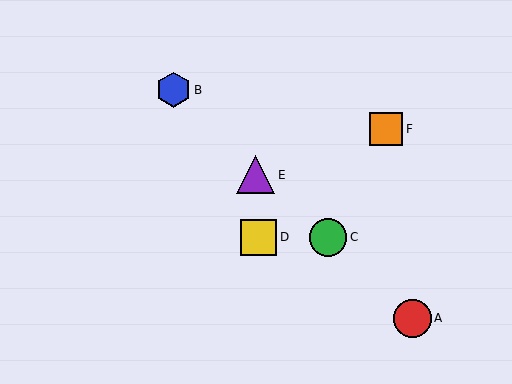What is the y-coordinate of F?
Object F is at y≈129.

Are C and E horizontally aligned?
No, C is at y≈237 and E is at y≈175.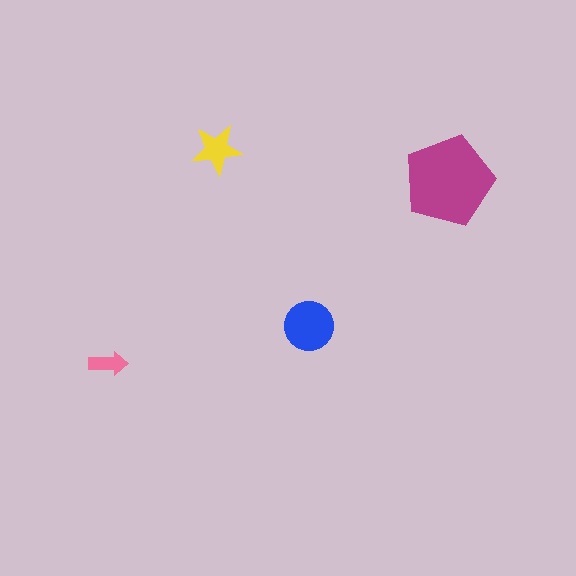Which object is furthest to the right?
The magenta pentagon is rightmost.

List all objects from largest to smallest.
The magenta pentagon, the blue circle, the yellow star, the pink arrow.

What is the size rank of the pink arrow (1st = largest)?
4th.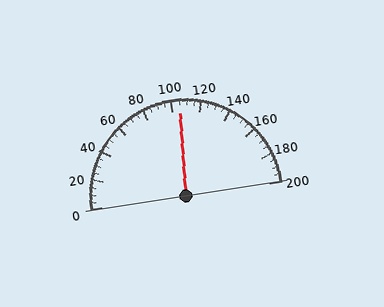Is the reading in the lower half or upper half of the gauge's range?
The reading is in the upper half of the range (0 to 200).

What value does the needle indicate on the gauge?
The needle indicates approximately 105.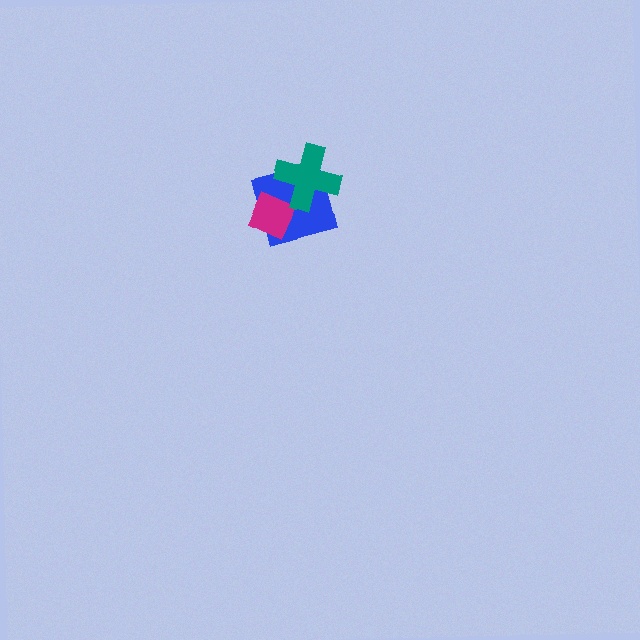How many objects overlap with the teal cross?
2 objects overlap with the teal cross.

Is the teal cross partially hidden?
No, no other shape covers it.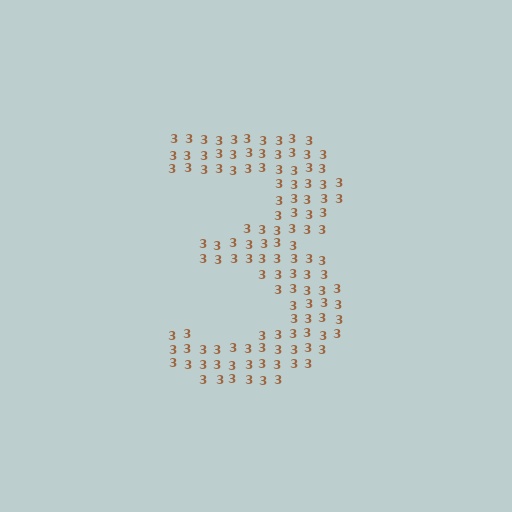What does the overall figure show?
The overall figure shows the digit 3.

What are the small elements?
The small elements are digit 3's.